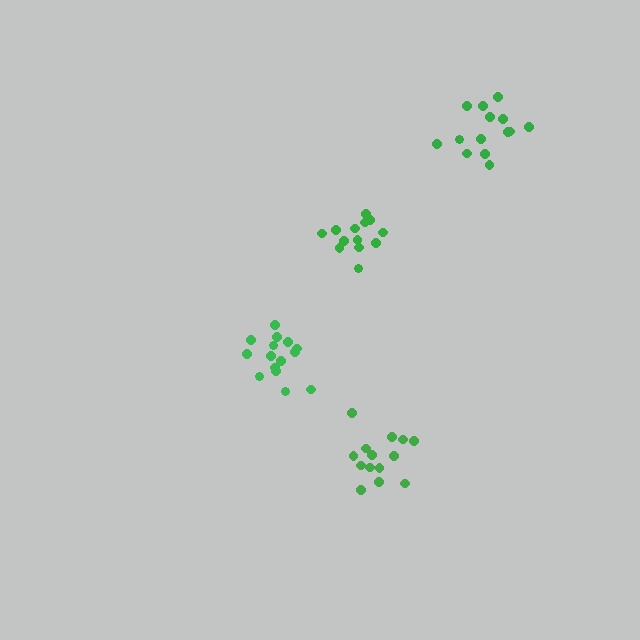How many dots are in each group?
Group 1: 14 dots, Group 2: 15 dots, Group 3: 13 dots, Group 4: 14 dots (56 total).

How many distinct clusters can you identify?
There are 4 distinct clusters.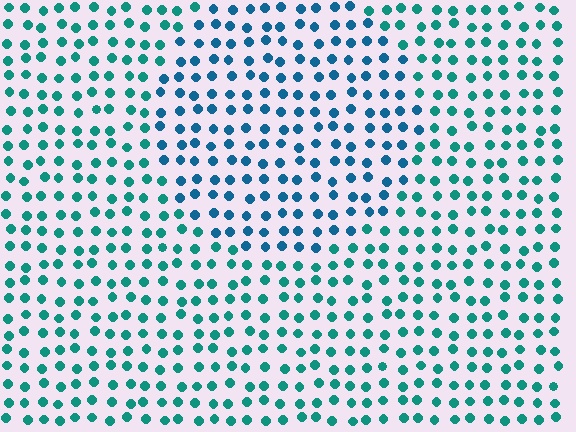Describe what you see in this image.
The image is filled with small teal elements in a uniform arrangement. A circle-shaped region is visible where the elements are tinted to a slightly different hue, forming a subtle color boundary.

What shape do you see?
I see a circle.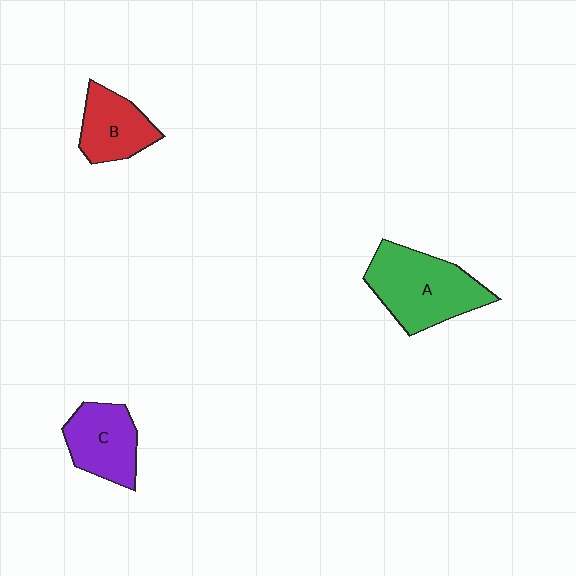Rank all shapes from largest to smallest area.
From largest to smallest: A (green), C (purple), B (red).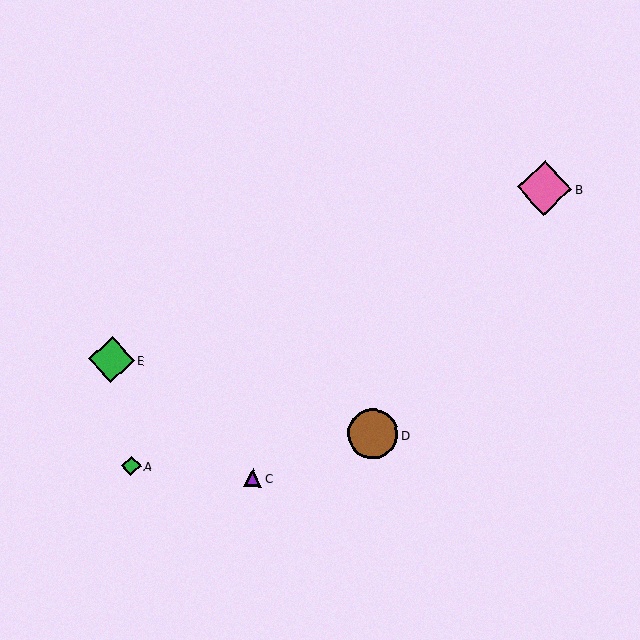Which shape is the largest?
The pink diamond (labeled B) is the largest.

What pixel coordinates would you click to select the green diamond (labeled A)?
Click at (131, 466) to select the green diamond A.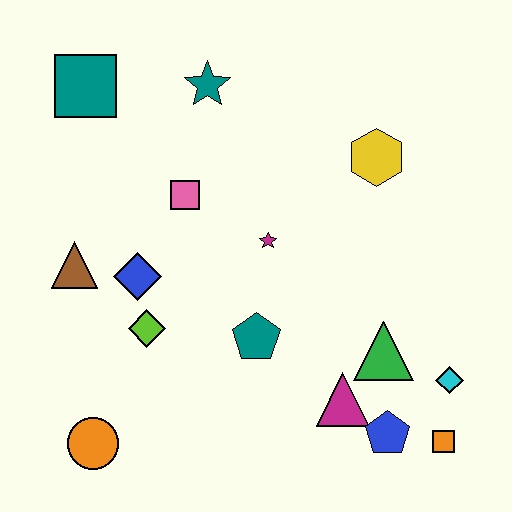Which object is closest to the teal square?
The teal star is closest to the teal square.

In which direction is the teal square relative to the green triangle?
The teal square is to the left of the green triangle.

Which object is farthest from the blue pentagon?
The teal square is farthest from the blue pentagon.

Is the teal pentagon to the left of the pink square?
No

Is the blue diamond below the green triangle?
No